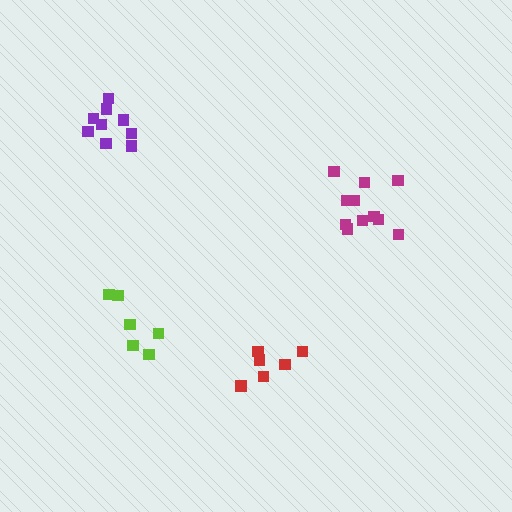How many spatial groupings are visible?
There are 4 spatial groupings.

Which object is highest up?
The purple cluster is topmost.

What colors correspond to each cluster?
The clusters are colored: red, purple, magenta, lime.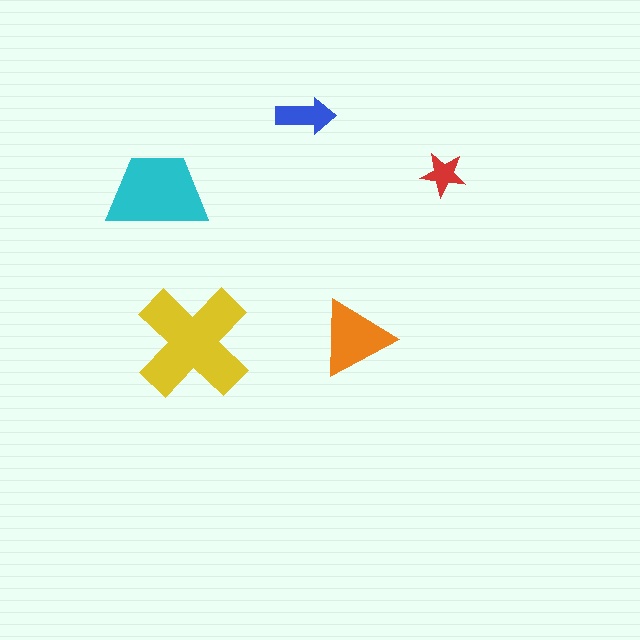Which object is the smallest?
The red star.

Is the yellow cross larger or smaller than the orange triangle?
Larger.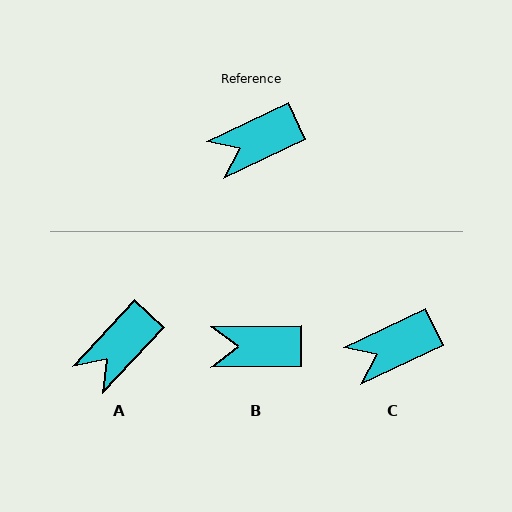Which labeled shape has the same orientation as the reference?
C.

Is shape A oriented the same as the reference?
No, it is off by about 22 degrees.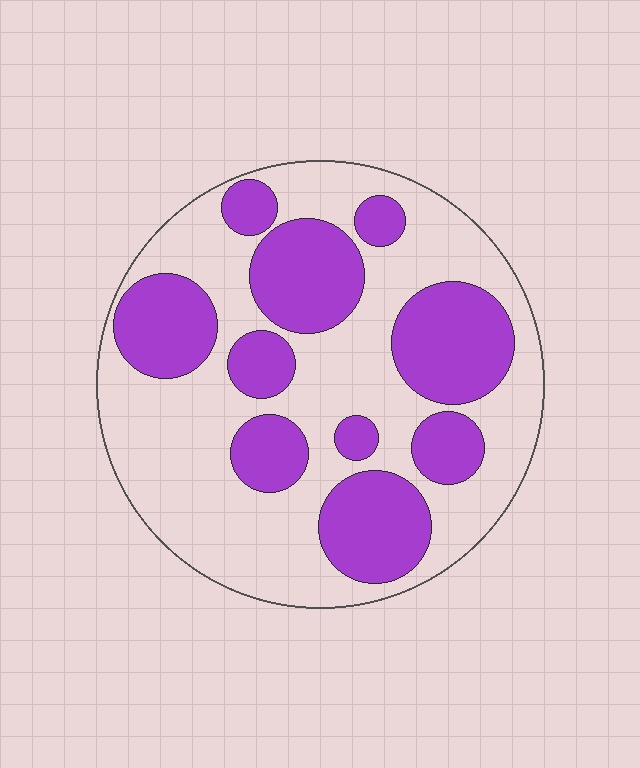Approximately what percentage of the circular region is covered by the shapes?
Approximately 40%.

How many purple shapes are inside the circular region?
10.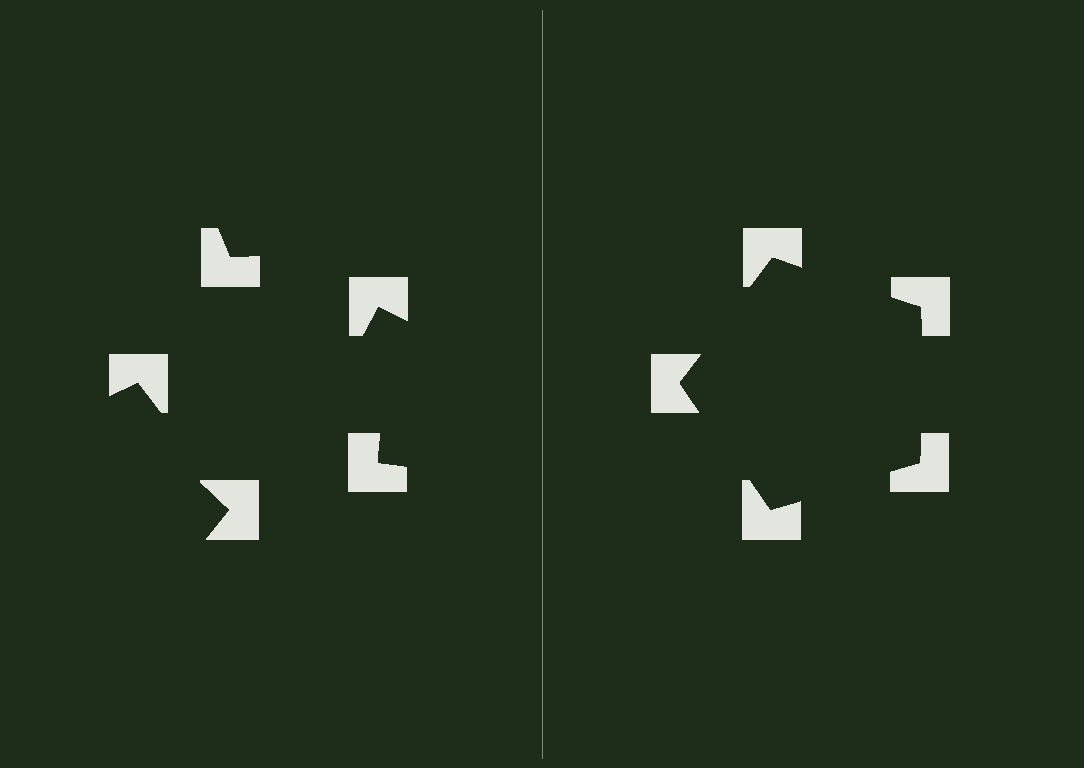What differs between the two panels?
The notched squares are positioned identically on both sides; only the wedge orientations differ. On the right they align to a pentagon; on the left they are misaligned.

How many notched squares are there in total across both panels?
10 — 5 on each side.